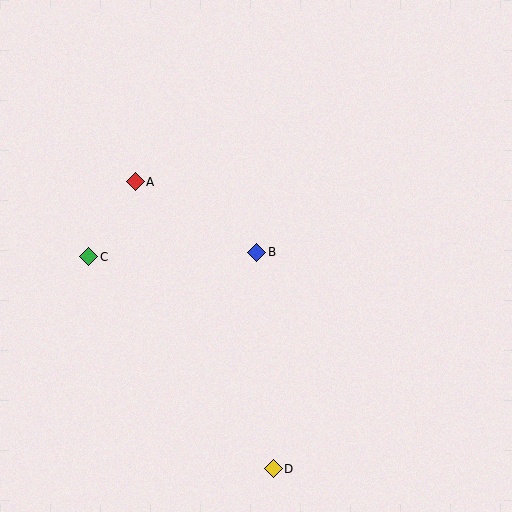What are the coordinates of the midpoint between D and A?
The midpoint between D and A is at (204, 325).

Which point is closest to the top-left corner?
Point A is closest to the top-left corner.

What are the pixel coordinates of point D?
Point D is at (273, 469).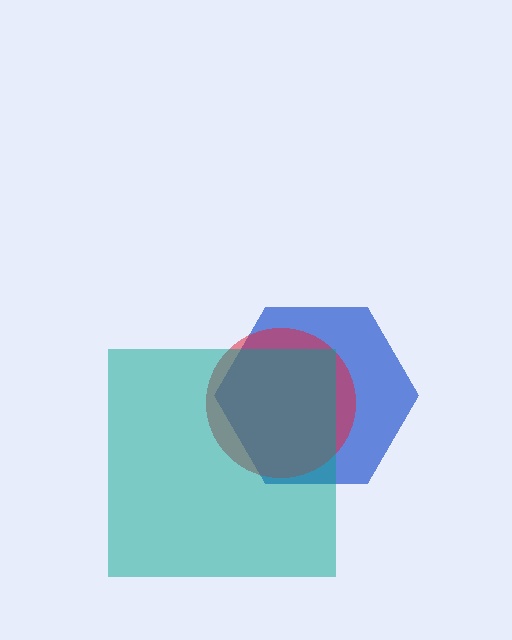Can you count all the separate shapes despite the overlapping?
Yes, there are 3 separate shapes.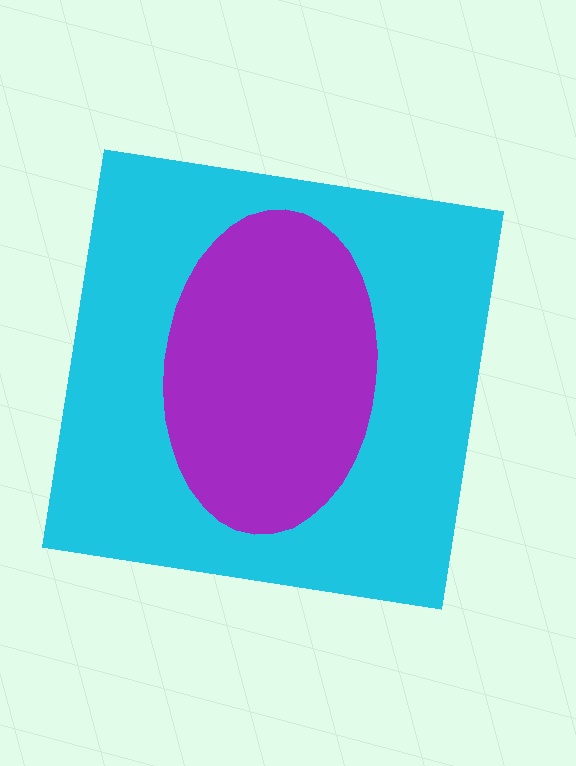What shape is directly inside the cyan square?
The purple ellipse.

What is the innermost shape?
The purple ellipse.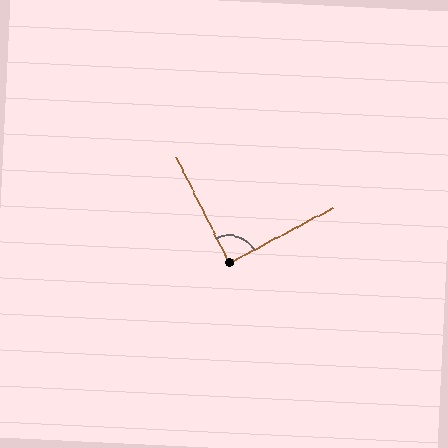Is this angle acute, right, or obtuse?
It is approximately a right angle.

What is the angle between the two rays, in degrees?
Approximately 89 degrees.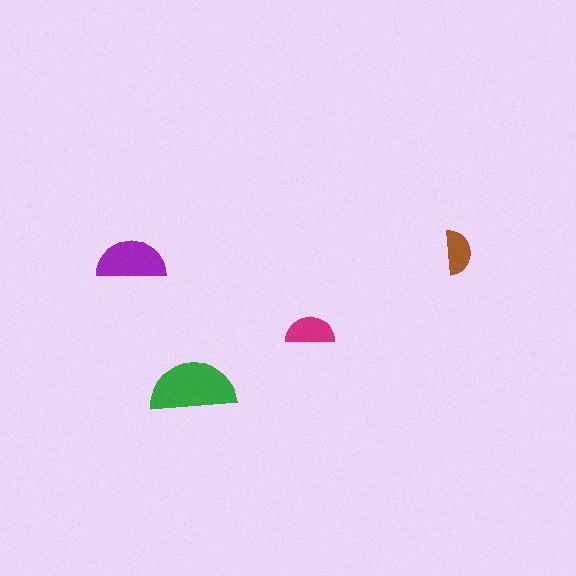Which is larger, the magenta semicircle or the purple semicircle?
The purple one.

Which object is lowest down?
The green semicircle is bottommost.